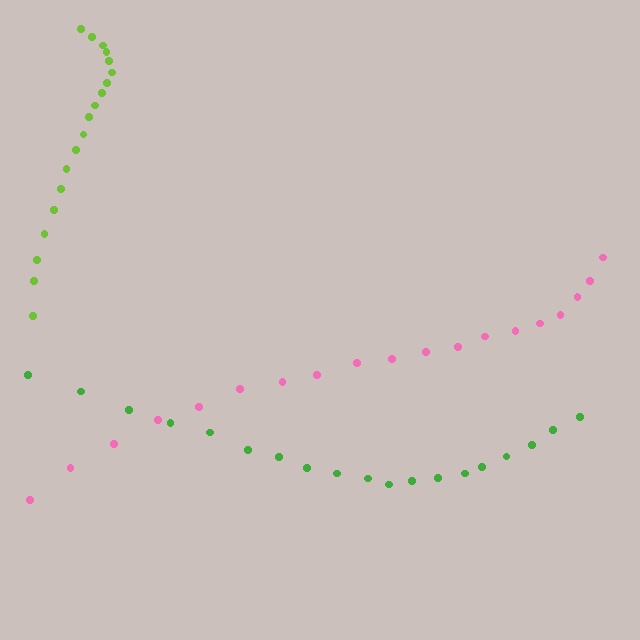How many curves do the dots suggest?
There are 3 distinct paths.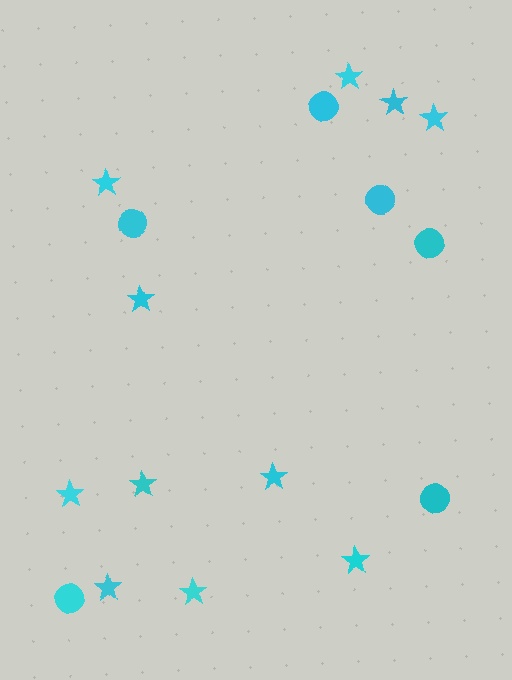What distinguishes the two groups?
There are 2 groups: one group of stars (11) and one group of circles (6).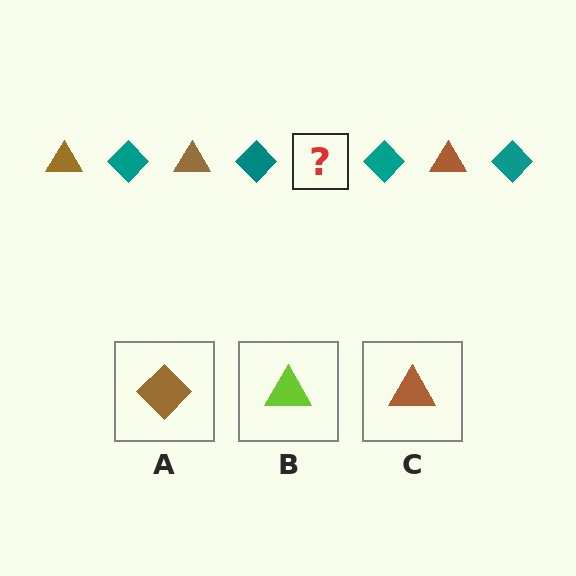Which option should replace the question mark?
Option C.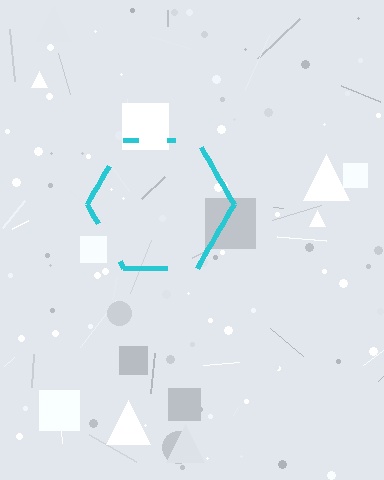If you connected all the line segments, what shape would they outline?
They would outline a hexagon.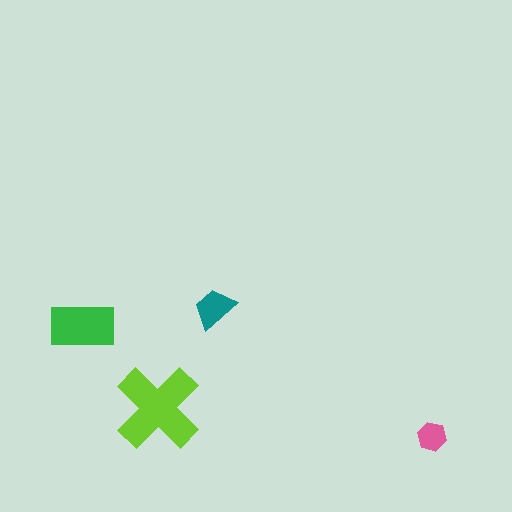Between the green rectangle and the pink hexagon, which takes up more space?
The green rectangle.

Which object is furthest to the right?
The pink hexagon is rightmost.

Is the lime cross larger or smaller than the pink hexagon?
Larger.